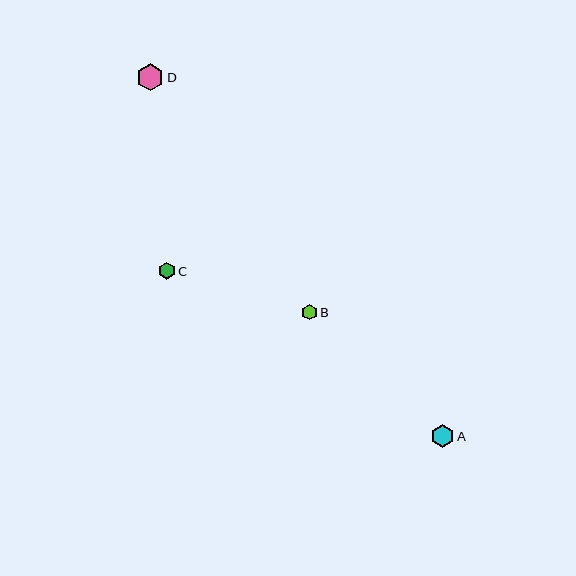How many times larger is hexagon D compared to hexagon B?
Hexagon D is approximately 1.7 times the size of hexagon B.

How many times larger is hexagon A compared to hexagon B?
Hexagon A is approximately 1.5 times the size of hexagon B.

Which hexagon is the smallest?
Hexagon B is the smallest with a size of approximately 16 pixels.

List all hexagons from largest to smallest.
From largest to smallest: D, A, C, B.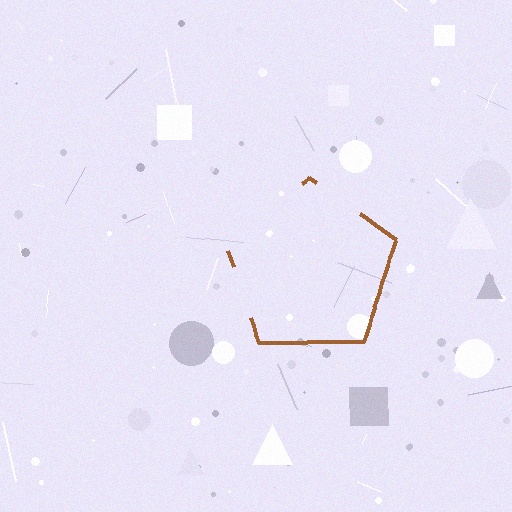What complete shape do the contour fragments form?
The contour fragments form a pentagon.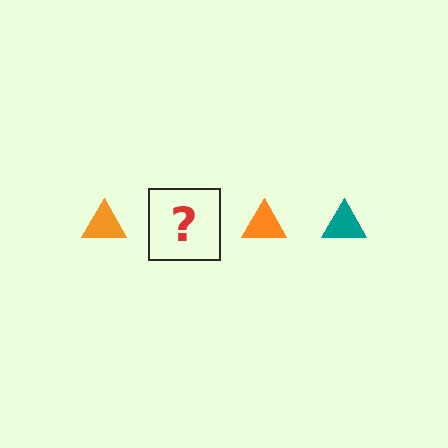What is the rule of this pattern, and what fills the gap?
The rule is that the pattern cycles through orange, teal triangles. The gap should be filled with a teal triangle.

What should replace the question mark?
The question mark should be replaced with a teal triangle.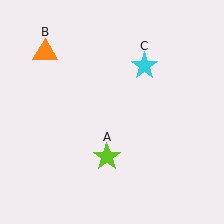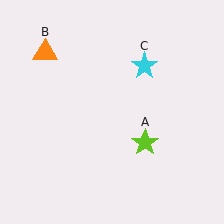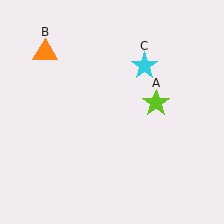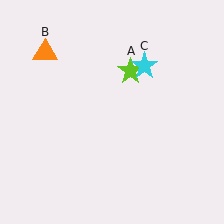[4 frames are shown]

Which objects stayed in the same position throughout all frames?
Orange triangle (object B) and cyan star (object C) remained stationary.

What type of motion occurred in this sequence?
The lime star (object A) rotated counterclockwise around the center of the scene.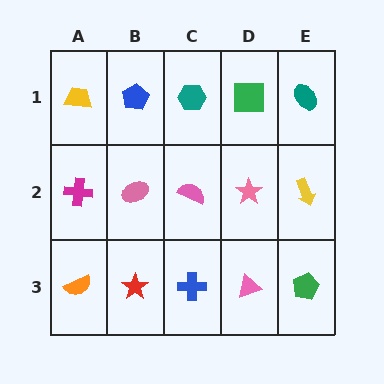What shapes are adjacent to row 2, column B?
A blue pentagon (row 1, column B), a red star (row 3, column B), a magenta cross (row 2, column A), a pink semicircle (row 2, column C).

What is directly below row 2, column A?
An orange semicircle.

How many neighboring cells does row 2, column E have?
3.